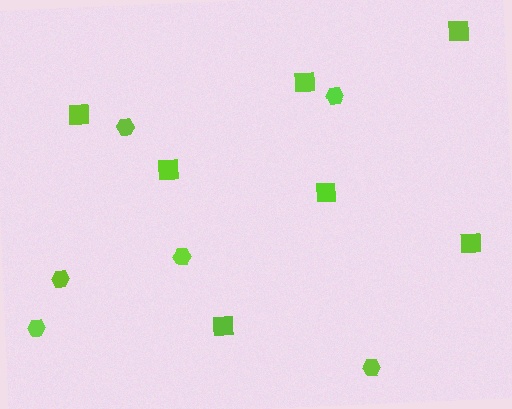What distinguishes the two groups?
There are 2 groups: one group of squares (7) and one group of hexagons (6).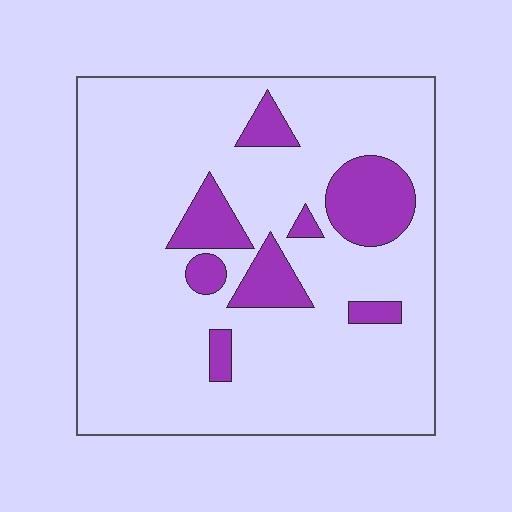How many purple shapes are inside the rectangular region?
8.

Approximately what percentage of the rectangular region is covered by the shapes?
Approximately 15%.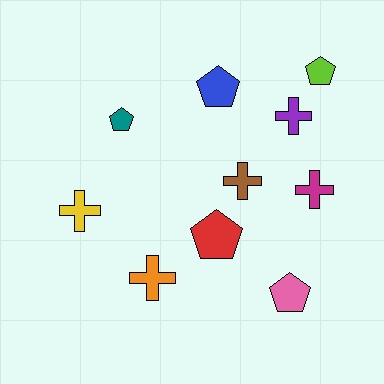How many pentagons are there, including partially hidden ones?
There are 5 pentagons.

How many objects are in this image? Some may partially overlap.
There are 10 objects.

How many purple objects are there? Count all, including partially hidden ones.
There is 1 purple object.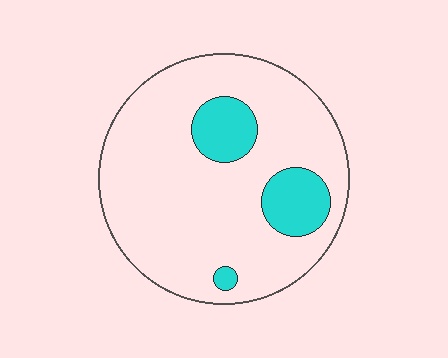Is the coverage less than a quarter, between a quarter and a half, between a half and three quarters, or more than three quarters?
Less than a quarter.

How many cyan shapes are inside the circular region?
3.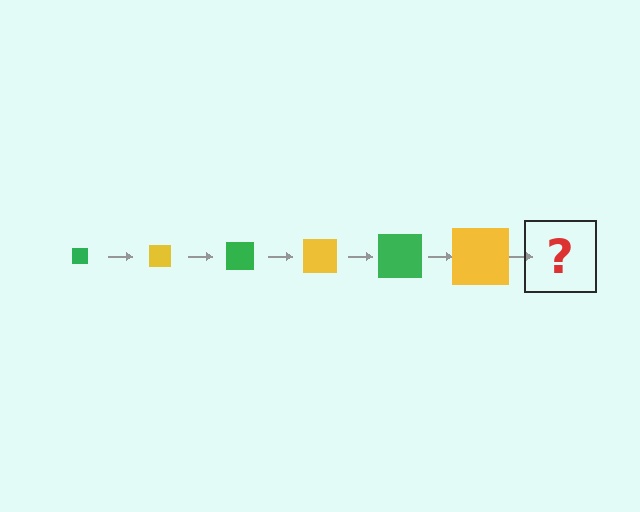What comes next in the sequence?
The next element should be a green square, larger than the previous one.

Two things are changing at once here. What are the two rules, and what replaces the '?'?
The two rules are that the square grows larger each step and the color cycles through green and yellow. The '?' should be a green square, larger than the previous one.